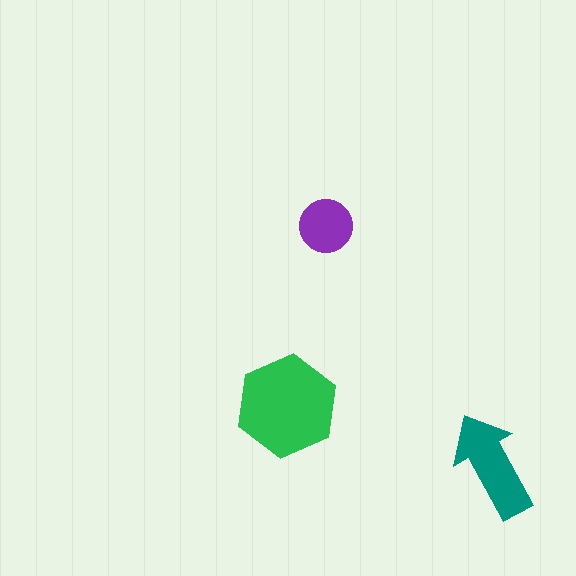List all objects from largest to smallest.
The green hexagon, the teal arrow, the purple circle.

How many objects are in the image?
There are 3 objects in the image.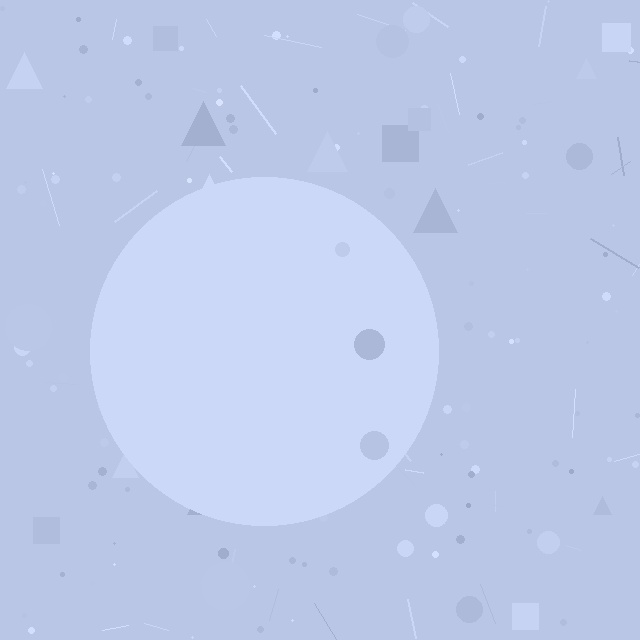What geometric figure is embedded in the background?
A circle is embedded in the background.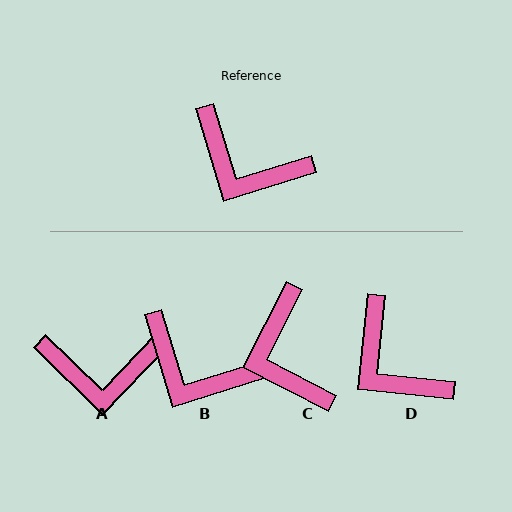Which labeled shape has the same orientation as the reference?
B.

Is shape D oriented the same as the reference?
No, it is off by about 23 degrees.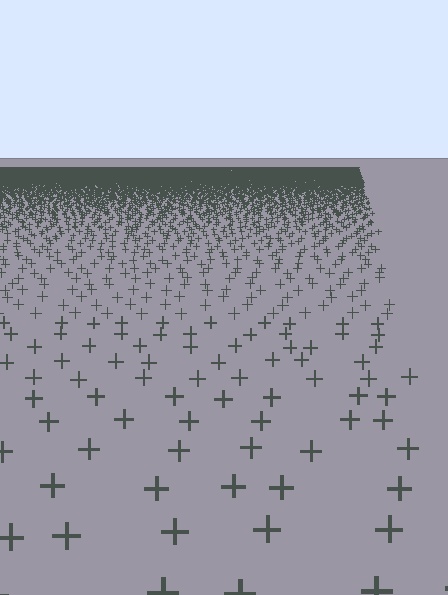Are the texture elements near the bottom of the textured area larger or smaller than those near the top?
Larger. Near the bottom, elements are closer to the viewer and appear at a bigger on-screen size.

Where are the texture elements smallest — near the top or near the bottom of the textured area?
Near the top.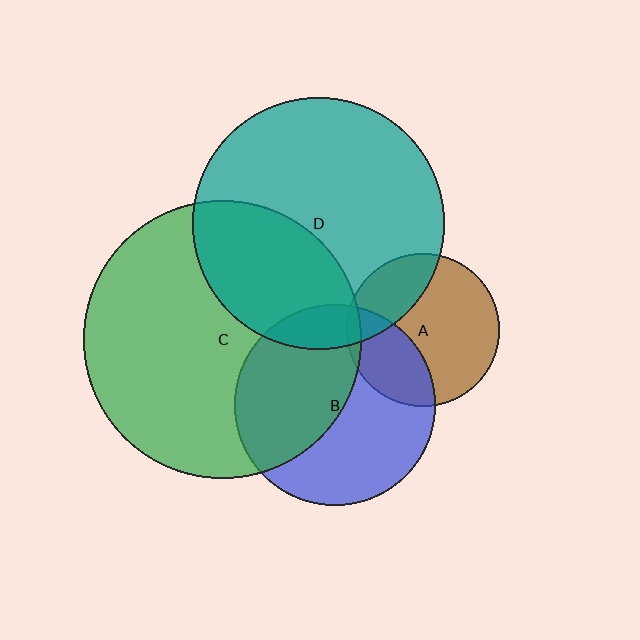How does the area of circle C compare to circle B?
Approximately 1.9 times.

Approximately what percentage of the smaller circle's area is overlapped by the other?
Approximately 35%.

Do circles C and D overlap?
Yes.